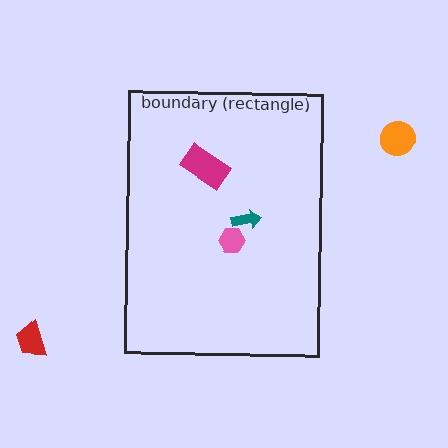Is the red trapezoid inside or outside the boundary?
Outside.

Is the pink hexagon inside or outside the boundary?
Inside.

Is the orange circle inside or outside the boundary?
Outside.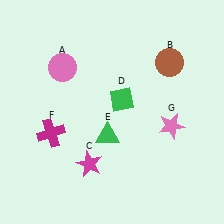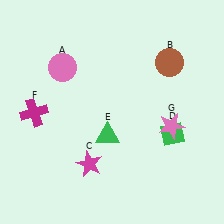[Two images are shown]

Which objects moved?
The objects that moved are: the green diamond (D), the magenta cross (F).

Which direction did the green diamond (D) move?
The green diamond (D) moved right.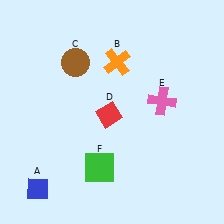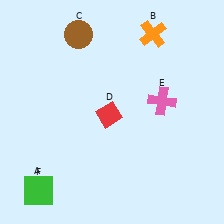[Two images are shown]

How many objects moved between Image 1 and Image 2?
3 objects moved between the two images.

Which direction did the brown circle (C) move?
The brown circle (C) moved up.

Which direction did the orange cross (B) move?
The orange cross (B) moved right.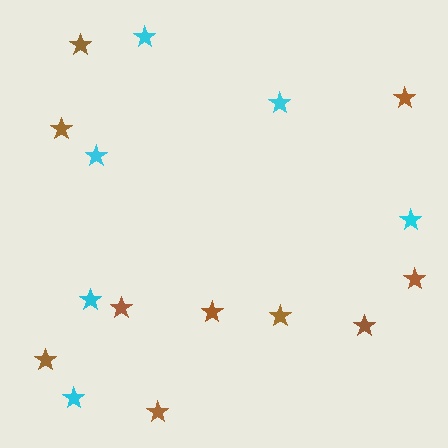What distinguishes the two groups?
There are 2 groups: one group of cyan stars (6) and one group of brown stars (10).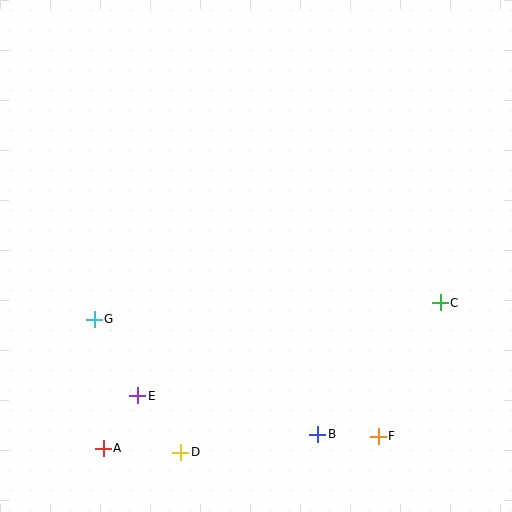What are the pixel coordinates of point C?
Point C is at (440, 303).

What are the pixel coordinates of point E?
Point E is at (138, 396).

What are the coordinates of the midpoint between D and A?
The midpoint between D and A is at (142, 450).